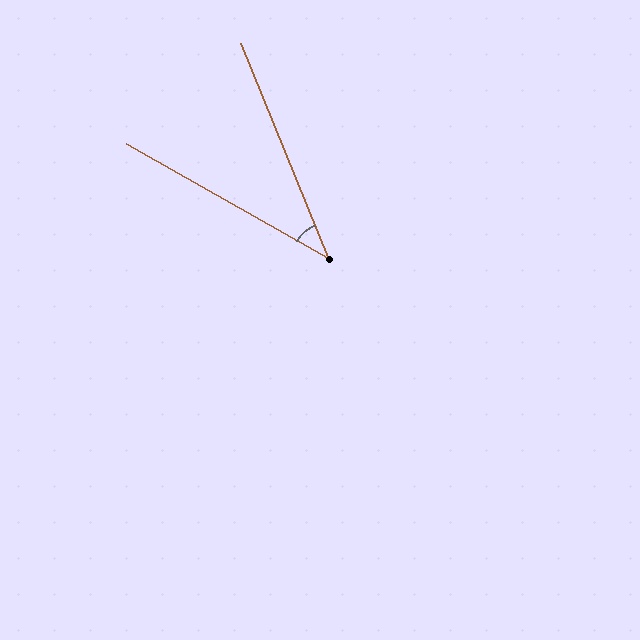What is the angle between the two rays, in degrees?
Approximately 38 degrees.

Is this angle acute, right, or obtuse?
It is acute.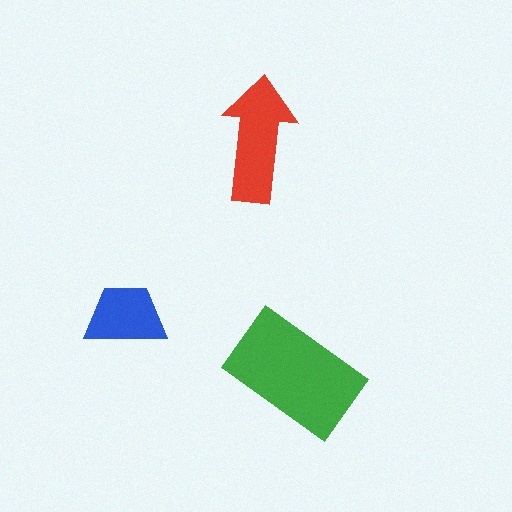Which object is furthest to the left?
The blue trapezoid is leftmost.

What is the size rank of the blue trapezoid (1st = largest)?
3rd.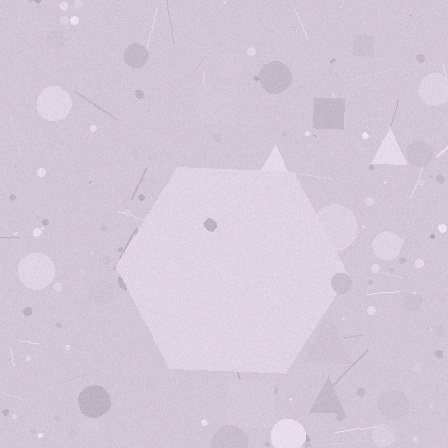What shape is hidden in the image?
A hexagon is hidden in the image.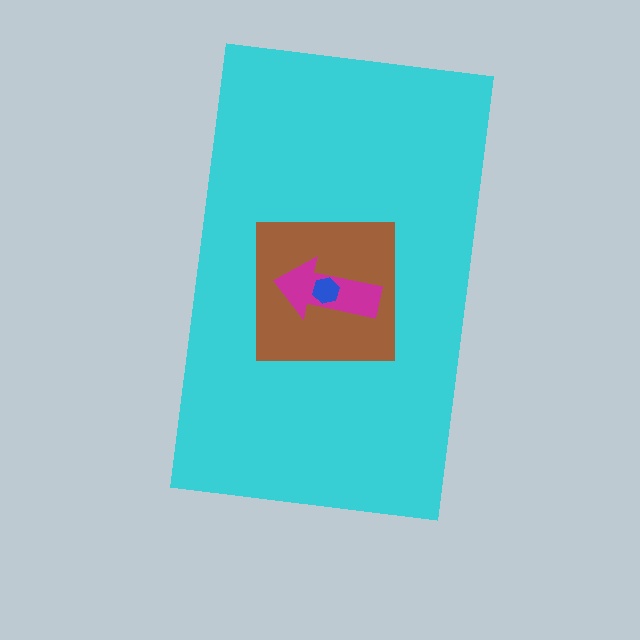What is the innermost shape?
The blue hexagon.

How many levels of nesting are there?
4.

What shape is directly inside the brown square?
The magenta arrow.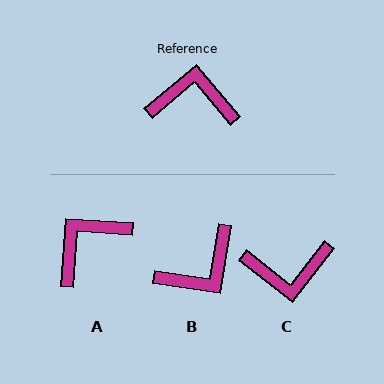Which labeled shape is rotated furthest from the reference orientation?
C, about 168 degrees away.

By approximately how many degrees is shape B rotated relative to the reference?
Approximately 139 degrees clockwise.